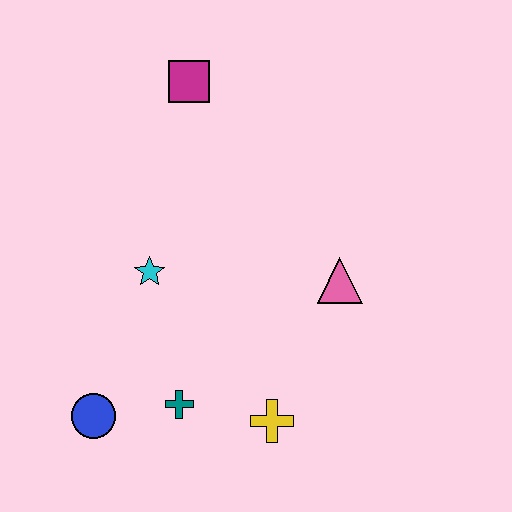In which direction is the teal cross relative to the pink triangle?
The teal cross is to the left of the pink triangle.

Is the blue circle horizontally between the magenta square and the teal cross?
No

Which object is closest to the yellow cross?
The teal cross is closest to the yellow cross.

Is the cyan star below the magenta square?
Yes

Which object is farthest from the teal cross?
The magenta square is farthest from the teal cross.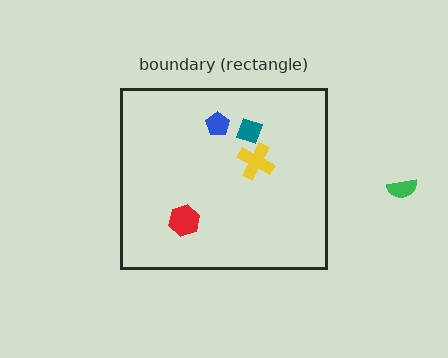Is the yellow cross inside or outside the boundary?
Inside.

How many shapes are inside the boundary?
4 inside, 1 outside.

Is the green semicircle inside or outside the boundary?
Outside.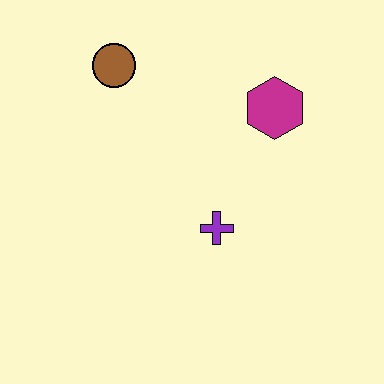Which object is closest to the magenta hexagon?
The purple cross is closest to the magenta hexagon.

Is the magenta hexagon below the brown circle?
Yes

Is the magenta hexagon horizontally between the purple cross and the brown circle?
No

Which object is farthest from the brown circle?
The purple cross is farthest from the brown circle.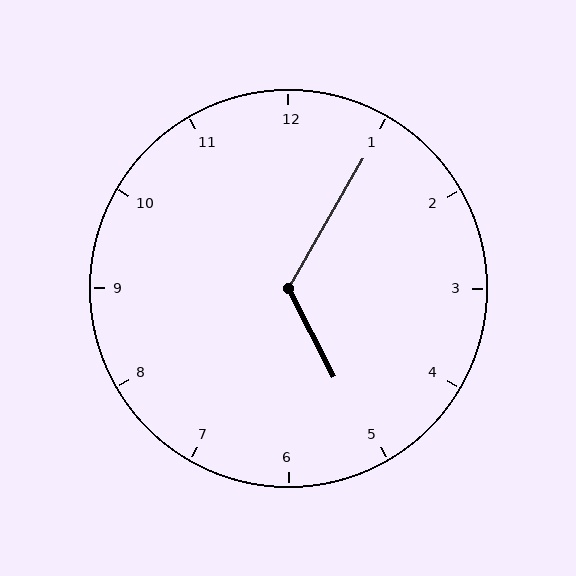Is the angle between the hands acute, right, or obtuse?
It is obtuse.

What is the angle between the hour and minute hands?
Approximately 122 degrees.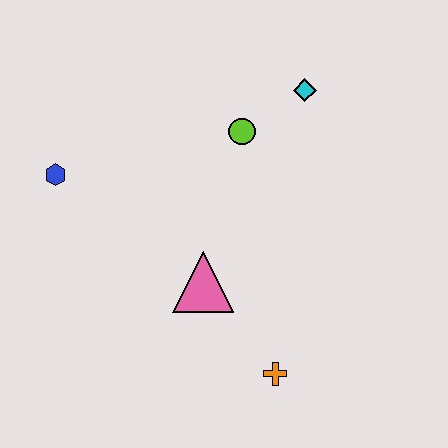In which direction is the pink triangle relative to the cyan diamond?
The pink triangle is below the cyan diamond.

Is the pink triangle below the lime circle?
Yes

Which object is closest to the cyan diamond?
The lime circle is closest to the cyan diamond.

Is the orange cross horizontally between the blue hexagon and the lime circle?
No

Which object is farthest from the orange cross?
The blue hexagon is farthest from the orange cross.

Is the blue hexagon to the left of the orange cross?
Yes